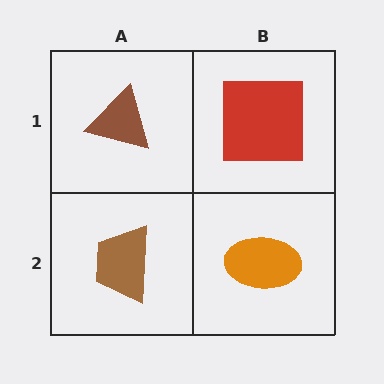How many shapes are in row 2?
2 shapes.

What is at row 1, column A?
A brown triangle.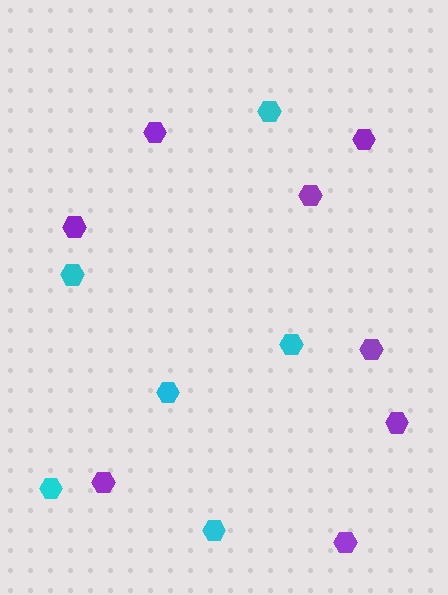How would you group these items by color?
There are 2 groups: one group of purple hexagons (8) and one group of cyan hexagons (6).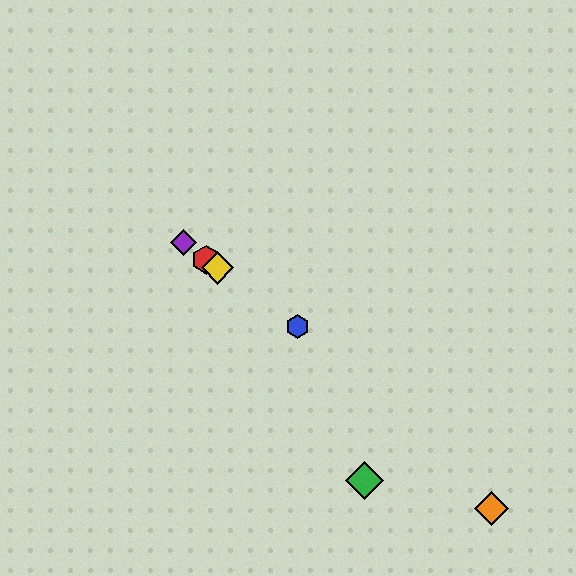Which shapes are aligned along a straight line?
The red hexagon, the blue hexagon, the yellow diamond, the purple diamond are aligned along a straight line.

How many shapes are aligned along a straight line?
4 shapes (the red hexagon, the blue hexagon, the yellow diamond, the purple diamond) are aligned along a straight line.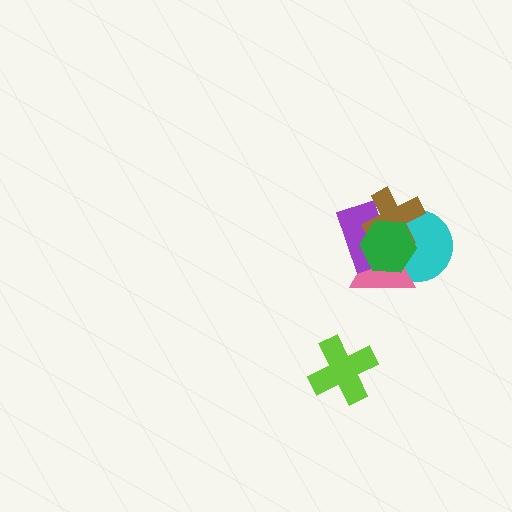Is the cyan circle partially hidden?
Yes, it is partially covered by another shape.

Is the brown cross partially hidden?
Yes, it is partially covered by another shape.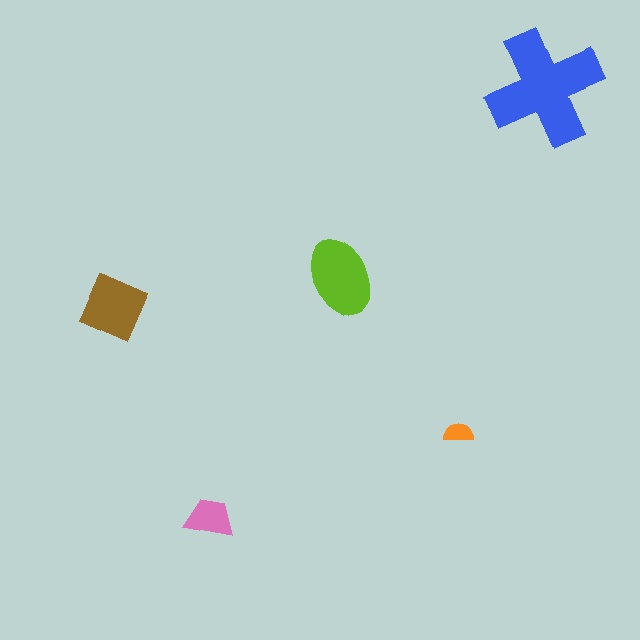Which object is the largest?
The blue cross.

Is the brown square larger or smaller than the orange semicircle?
Larger.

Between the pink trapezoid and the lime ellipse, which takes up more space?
The lime ellipse.